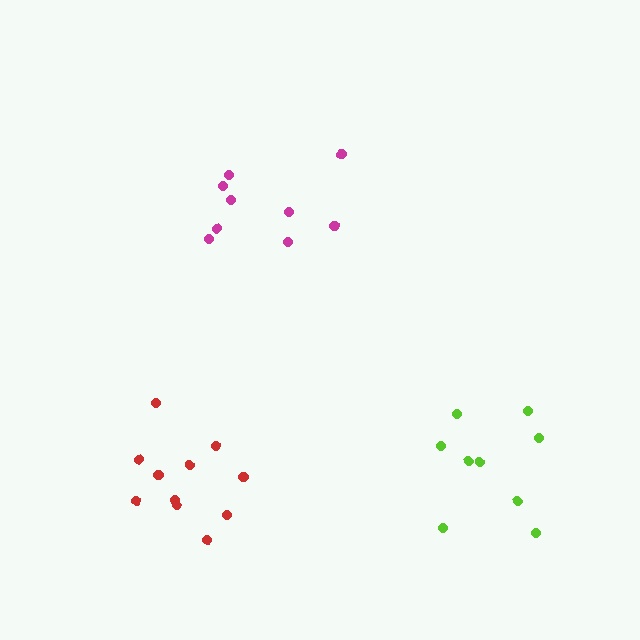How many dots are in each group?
Group 1: 9 dots, Group 2: 11 dots, Group 3: 9 dots (29 total).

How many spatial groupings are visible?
There are 3 spatial groupings.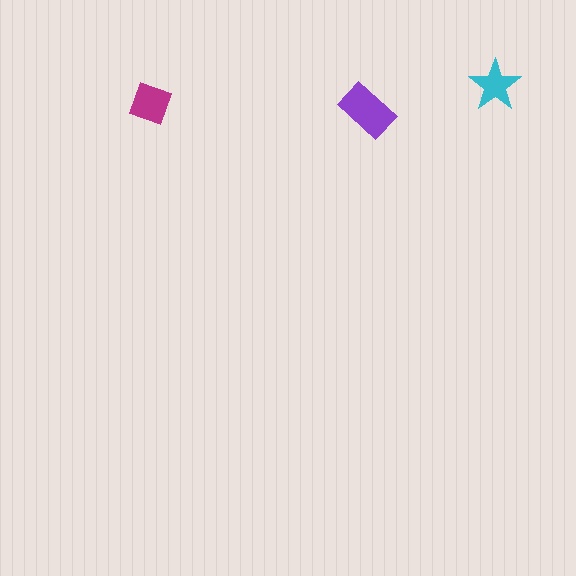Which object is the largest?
The purple rectangle.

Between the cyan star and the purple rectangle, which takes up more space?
The purple rectangle.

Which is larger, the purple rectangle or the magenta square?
The purple rectangle.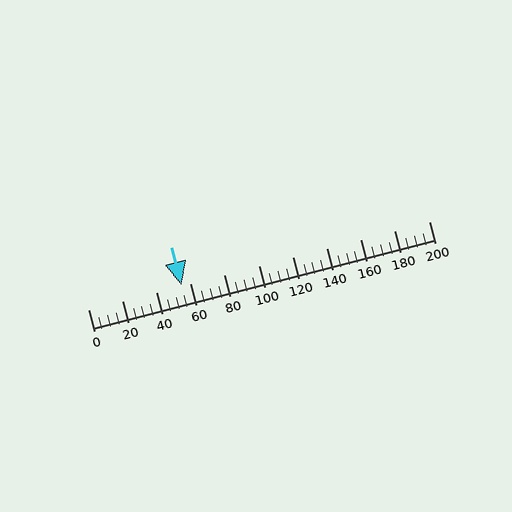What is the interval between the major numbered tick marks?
The major tick marks are spaced 20 units apart.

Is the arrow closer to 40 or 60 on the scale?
The arrow is closer to 60.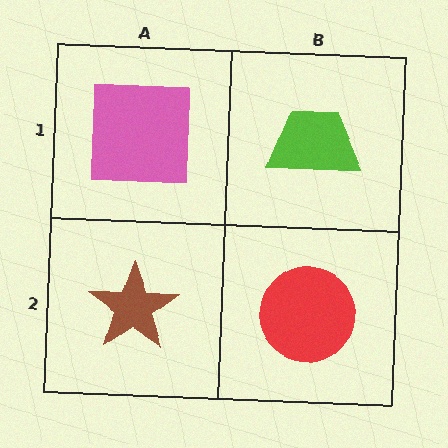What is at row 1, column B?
A lime trapezoid.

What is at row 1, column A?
A pink square.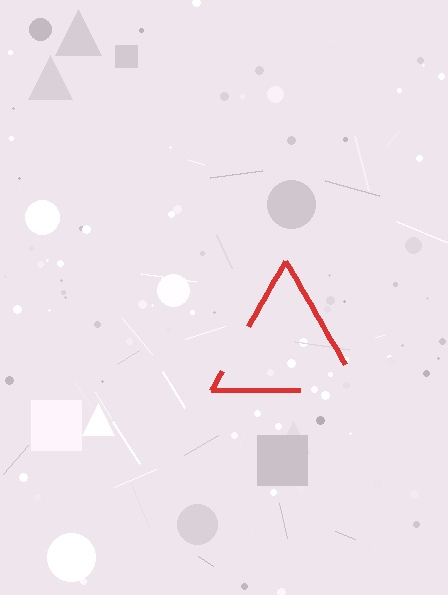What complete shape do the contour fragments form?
The contour fragments form a triangle.